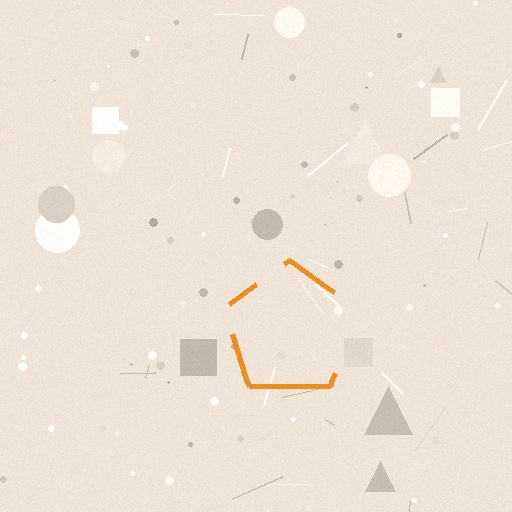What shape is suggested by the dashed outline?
The dashed outline suggests a pentagon.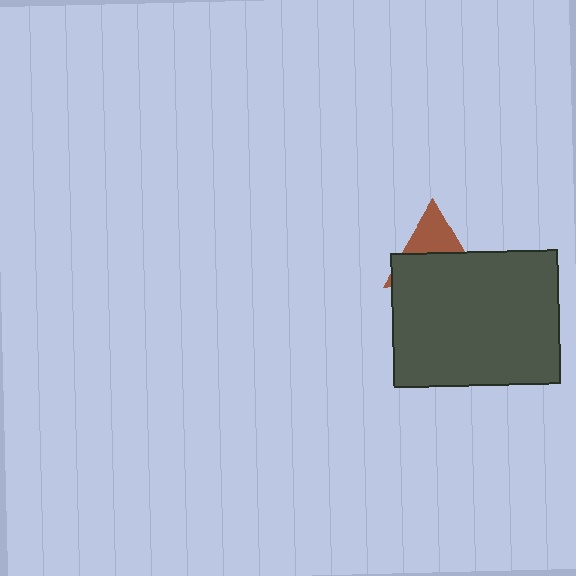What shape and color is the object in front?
The object in front is a dark gray rectangle.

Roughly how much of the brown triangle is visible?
A small part of it is visible (roughly 39%).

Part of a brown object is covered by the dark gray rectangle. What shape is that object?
It is a triangle.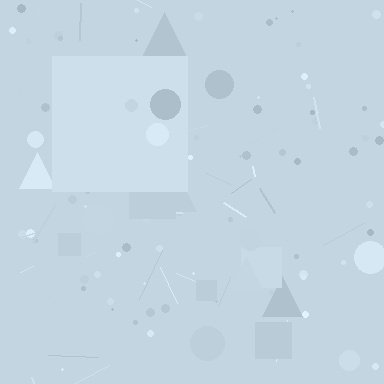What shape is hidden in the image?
A square is hidden in the image.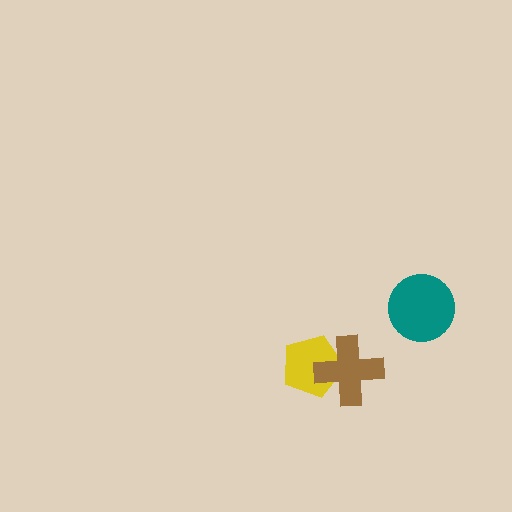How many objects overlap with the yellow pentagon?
1 object overlaps with the yellow pentagon.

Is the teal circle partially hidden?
No, no other shape covers it.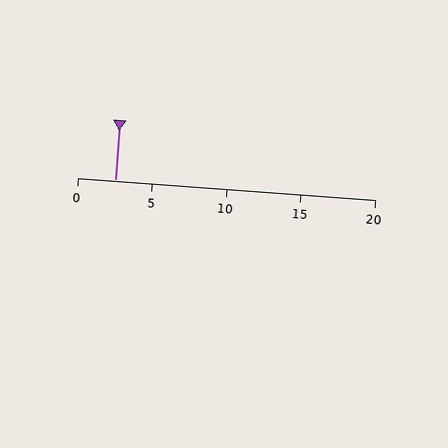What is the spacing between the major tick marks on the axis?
The major ticks are spaced 5 apart.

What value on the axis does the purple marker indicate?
The marker indicates approximately 2.5.